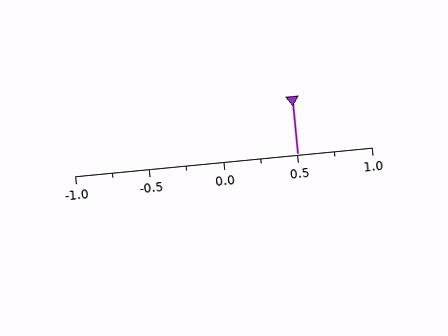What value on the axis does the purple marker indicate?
The marker indicates approximately 0.5.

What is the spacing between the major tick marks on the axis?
The major ticks are spaced 0.5 apart.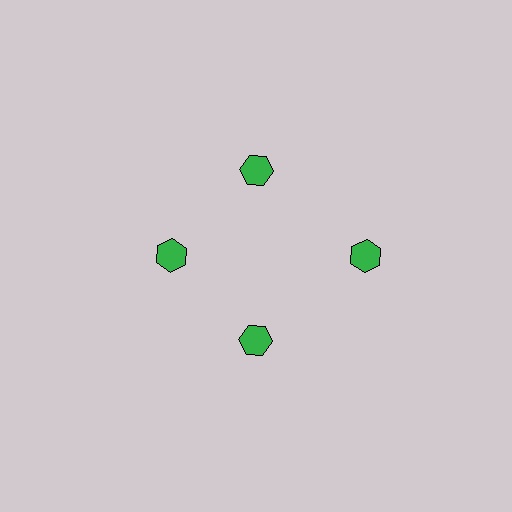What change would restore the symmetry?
The symmetry would be restored by moving it inward, back onto the ring so that all 4 hexagons sit at equal angles and equal distance from the center.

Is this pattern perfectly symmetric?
No. The 4 green hexagons are arranged in a ring, but one element near the 3 o'clock position is pushed outward from the center, breaking the 4-fold rotational symmetry.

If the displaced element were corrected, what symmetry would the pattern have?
It would have 4-fold rotational symmetry — the pattern would map onto itself every 90 degrees.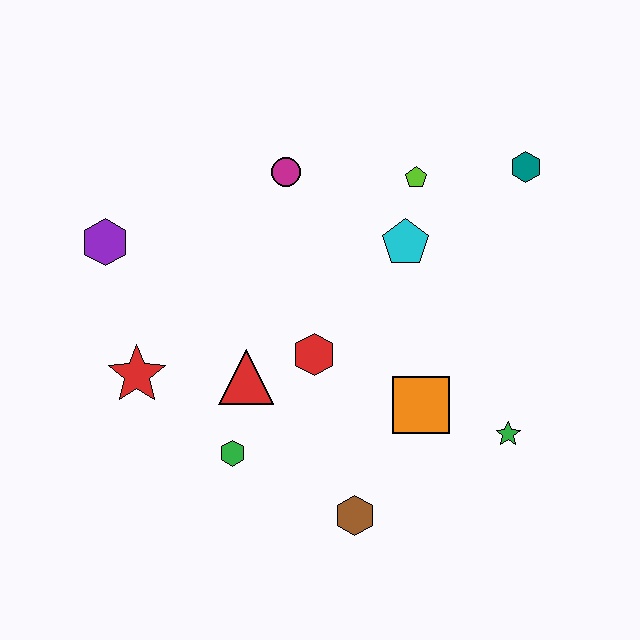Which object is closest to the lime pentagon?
The cyan pentagon is closest to the lime pentagon.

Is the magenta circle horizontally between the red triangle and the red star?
No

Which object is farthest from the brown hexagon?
The teal hexagon is farthest from the brown hexagon.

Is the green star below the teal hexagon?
Yes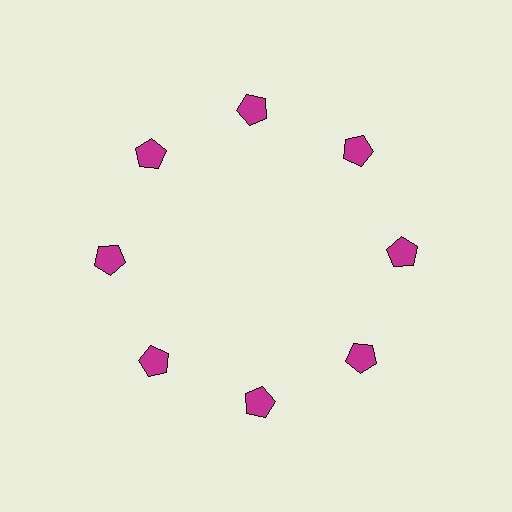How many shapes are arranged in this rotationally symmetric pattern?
There are 8 shapes, arranged in 8 groups of 1.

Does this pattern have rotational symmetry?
Yes, this pattern has 8-fold rotational symmetry. It looks the same after rotating 45 degrees around the center.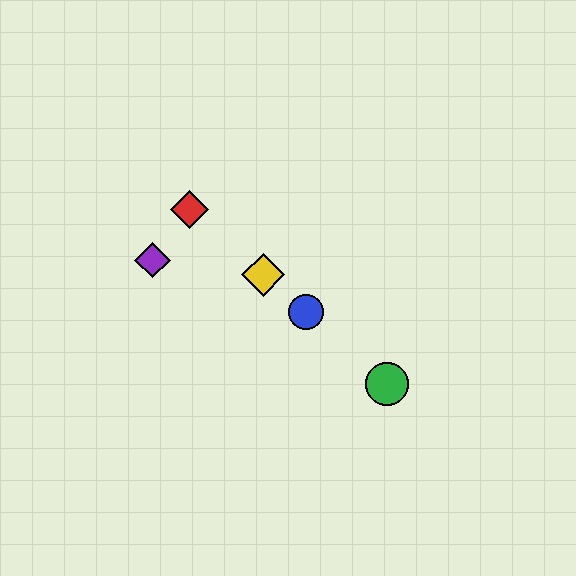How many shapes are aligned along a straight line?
4 shapes (the red diamond, the blue circle, the green circle, the yellow diamond) are aligned along a straight line.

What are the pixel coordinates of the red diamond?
The red diamond is at (190, 209).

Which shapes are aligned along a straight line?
The red diamond, the blue circle, the green circle, the yellow diamond are aligned along a straight line.